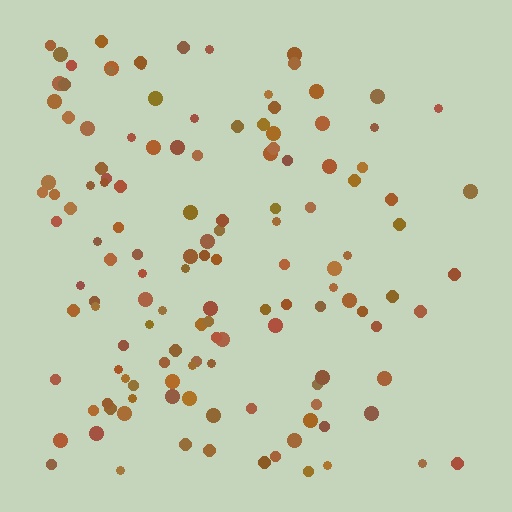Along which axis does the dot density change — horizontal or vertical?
Horizontal.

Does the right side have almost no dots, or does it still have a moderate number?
Still a moderate number, just noticeably fewer than the left.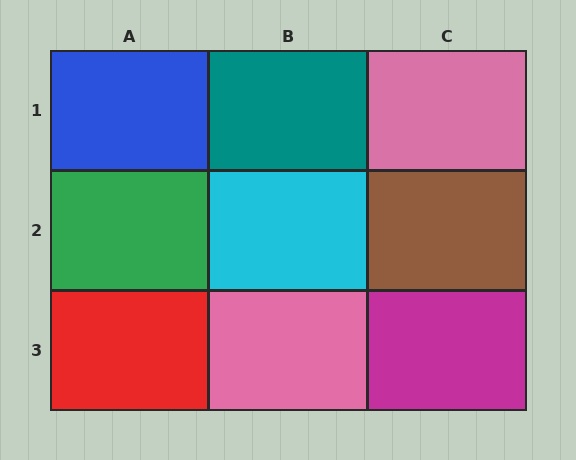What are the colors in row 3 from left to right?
Red, pink, magenta.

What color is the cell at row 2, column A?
Green.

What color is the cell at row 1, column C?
Pink.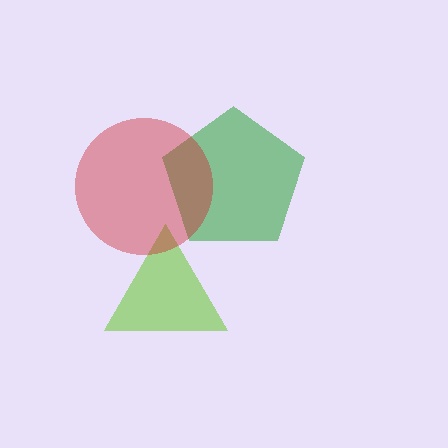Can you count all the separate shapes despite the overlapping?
Yes, there are 3 separate shapes.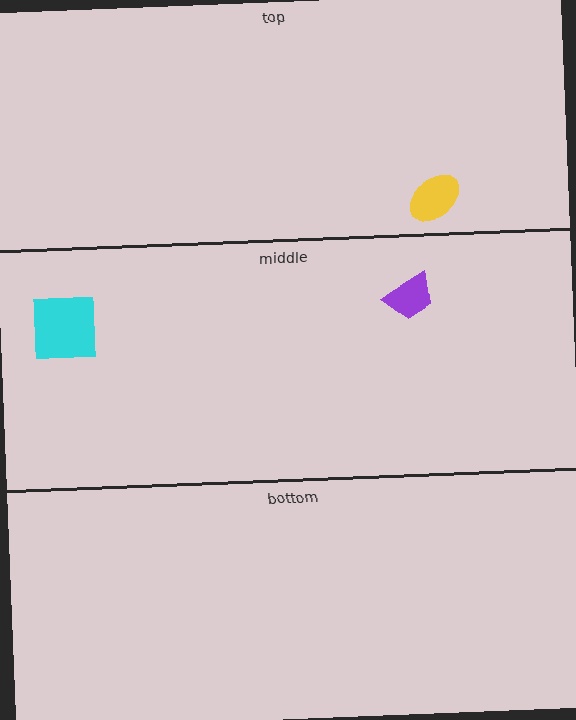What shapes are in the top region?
The yellow ellipse.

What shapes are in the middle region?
The cyan square, the purple trapezoid.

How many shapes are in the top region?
1.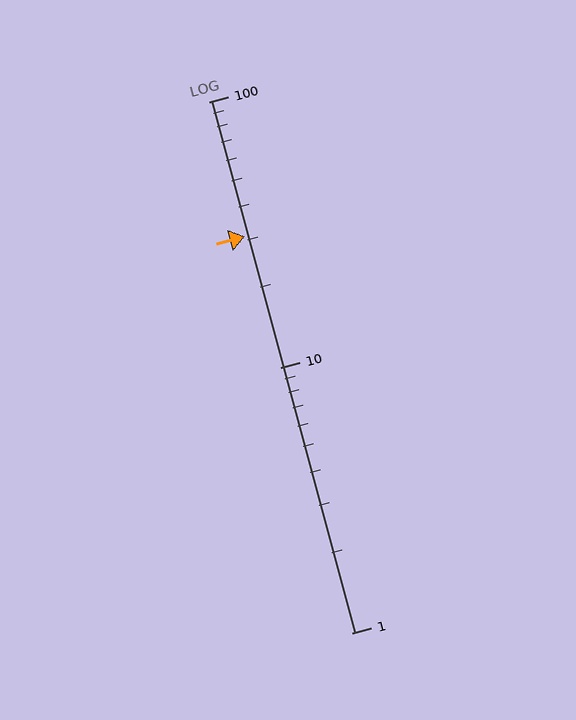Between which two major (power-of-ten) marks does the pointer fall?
The pointer is between 10 and 100.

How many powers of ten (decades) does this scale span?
The scale spans 2 decades, from 1 to 100.